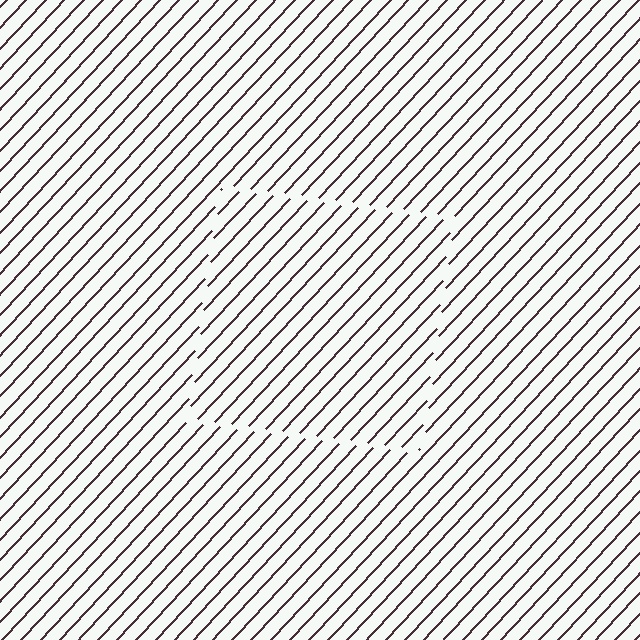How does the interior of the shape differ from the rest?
The interior of the shape contains the same grating, shifted by half a period — the contour is defined by the phase discontinuity where line-ends from the inner and outer gratings abut.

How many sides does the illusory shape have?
4 sides — the line-ends trace a square.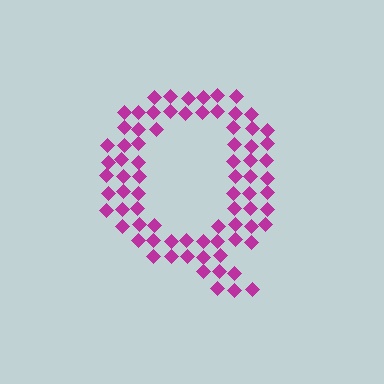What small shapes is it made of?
It is made of small diamonds.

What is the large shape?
The large shape is the letter Q.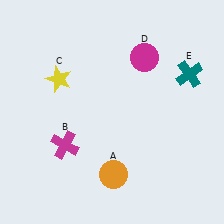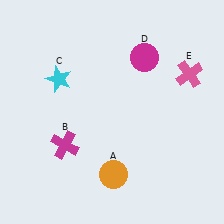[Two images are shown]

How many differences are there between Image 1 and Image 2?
There are 2 differences between the two images.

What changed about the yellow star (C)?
In Image 1, C is yellow. In Image 2, it changed to cyan.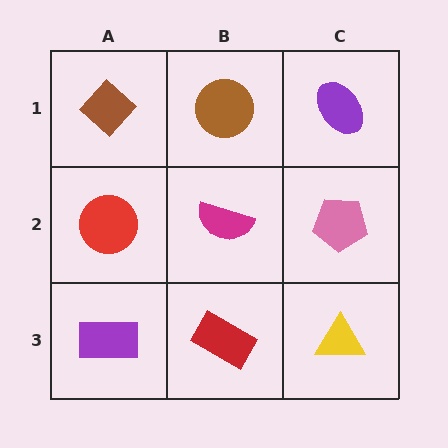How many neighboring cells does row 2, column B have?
4.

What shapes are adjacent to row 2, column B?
A brown circle (row 1, column B), a red rectangle (row 3, column B), a red circle (row 2, column A), a pink pentagon (row 2, column C).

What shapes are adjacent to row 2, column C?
A purple ellipse (row 1, column C), a yellow triangle (row 3, column C), a magenta semicircle (row 2, column B).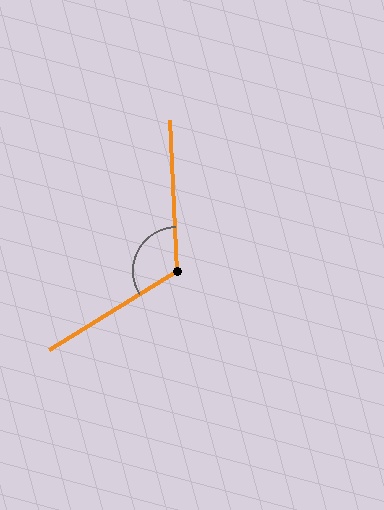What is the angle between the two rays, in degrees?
Approximately 119 degrees.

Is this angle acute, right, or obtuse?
It is obtuse.